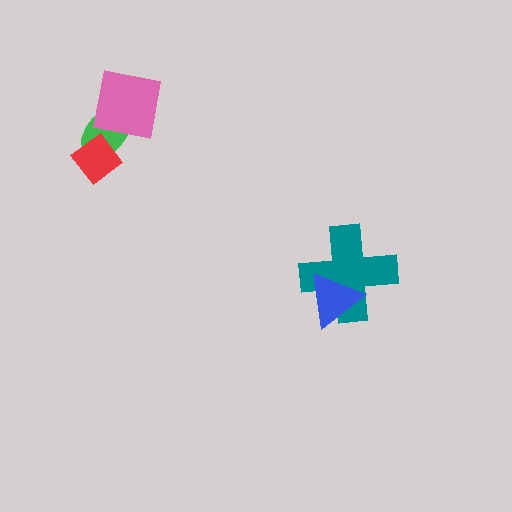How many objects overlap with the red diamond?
1 object overlaps with the red diamond.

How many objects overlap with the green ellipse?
2 objects overlap with the green ellipse.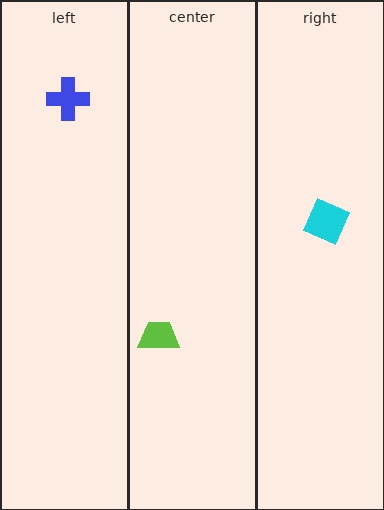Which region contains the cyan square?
The right region.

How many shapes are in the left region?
1.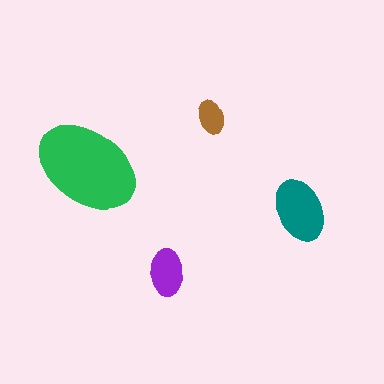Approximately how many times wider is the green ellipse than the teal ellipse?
About 1.5 times wider.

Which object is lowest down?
The purple ellipse is bottommost.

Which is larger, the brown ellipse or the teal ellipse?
The teal one.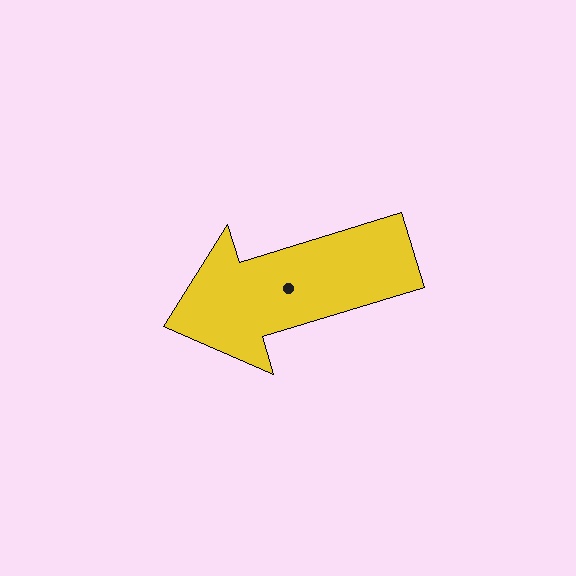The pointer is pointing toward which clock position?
Roughly 8 o'clock.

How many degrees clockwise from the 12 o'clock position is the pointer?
Approximately 253 degrees.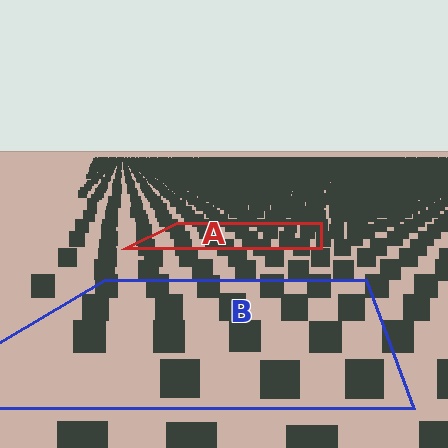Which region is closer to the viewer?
Region B is closer. The texture elements there are larger and more spread out.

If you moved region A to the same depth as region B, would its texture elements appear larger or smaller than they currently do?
They would appear larger. At a closer depth, the same texture elements are projected at a bigger on-screen size.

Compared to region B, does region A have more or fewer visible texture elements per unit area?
Region A has more texture elements per unit area — they are packed more densely because it is farther away.